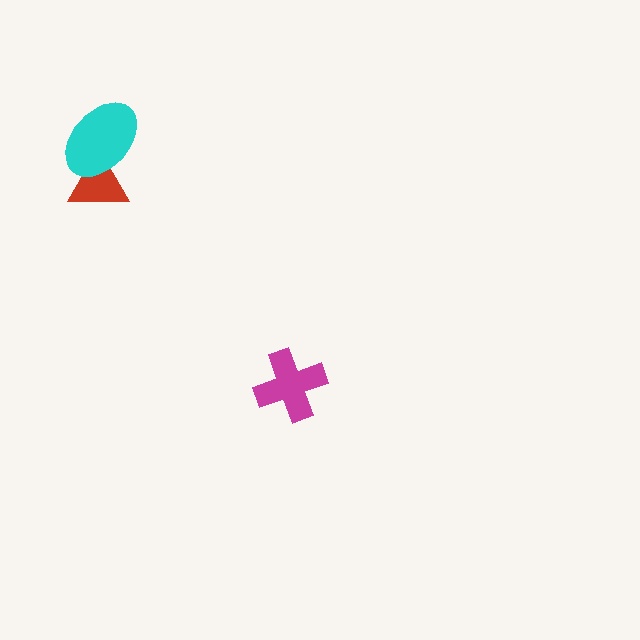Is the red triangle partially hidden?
Yes, it is partially covered by another shape.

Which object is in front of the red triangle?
The cyan ellipse is in front of the red triangle.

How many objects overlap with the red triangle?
1 object overlaps with the red triangle.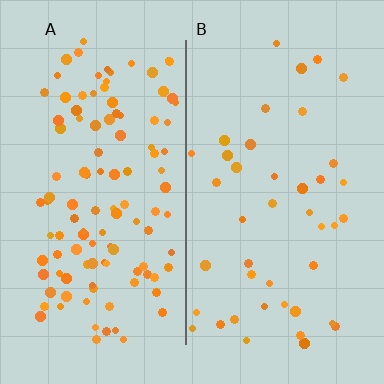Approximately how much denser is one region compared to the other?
Approximately 2.7× — region A over region B.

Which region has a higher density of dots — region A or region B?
A (the left).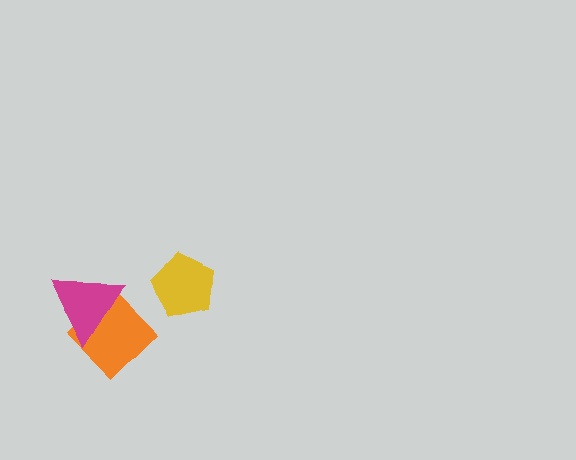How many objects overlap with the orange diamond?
1 object overlaps with the orange diamond.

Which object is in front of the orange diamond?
The magenta triangle is in front of the orange diamond.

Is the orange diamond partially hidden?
Yes, it is partially covered by another shape.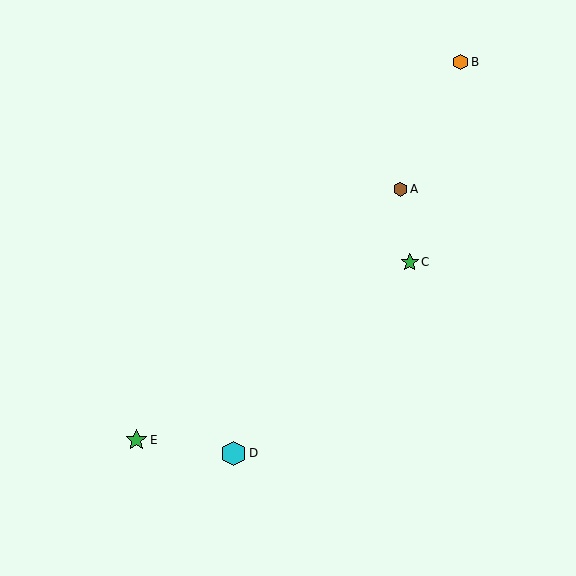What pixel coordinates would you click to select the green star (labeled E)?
Click at (136, 440) to select the green star E.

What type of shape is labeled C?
Shape C is a green star.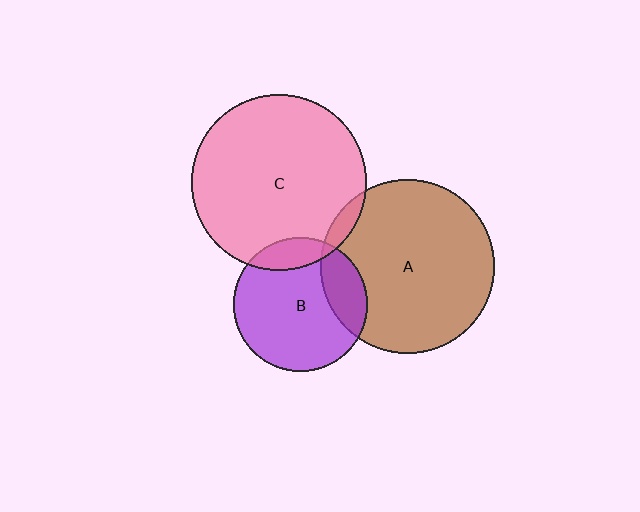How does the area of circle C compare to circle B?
Approximately 1.7 times.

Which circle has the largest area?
Circle C (pink).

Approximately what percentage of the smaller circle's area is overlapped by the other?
Approximately 15%.